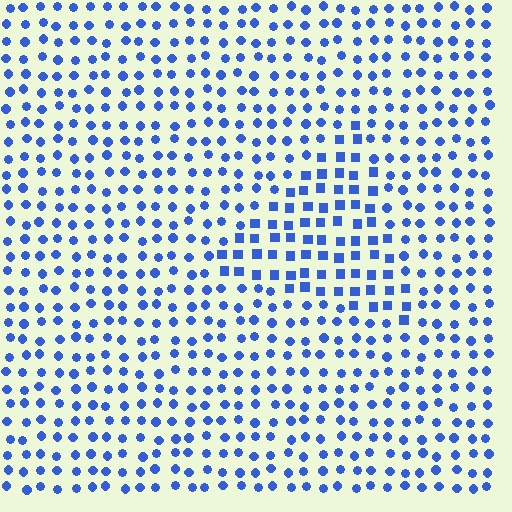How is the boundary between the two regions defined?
The boundary is defined by a change in element shape: squares inside vs. circles outside. All elements share the same color and spacing.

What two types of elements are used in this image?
The image uses squares inside the triangle region and circles outside it.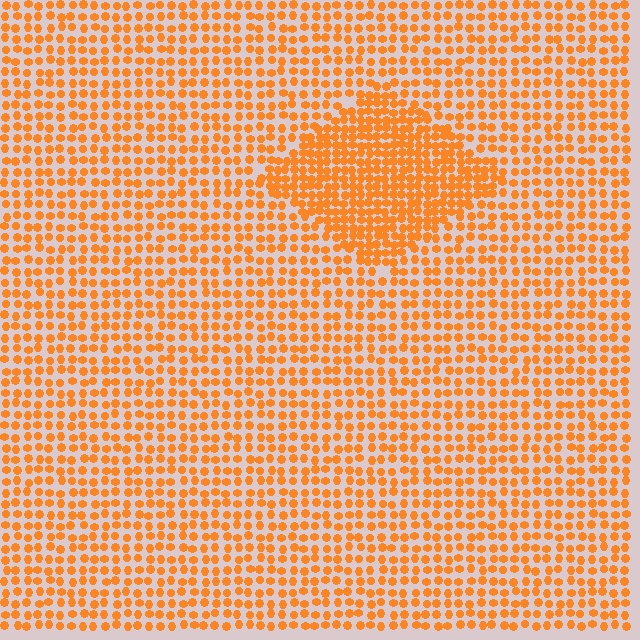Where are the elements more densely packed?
The elements are more densely packed inside the diamond boundary.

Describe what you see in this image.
The image contains small orange elements arranged at two different densities. A diamond-shaped region is visible where the elements are more densely packed than the surrounding area.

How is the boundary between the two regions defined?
The boundary is defined by a change in element density (approximately 1.8x ratio). All elements are the same color, size, and shape.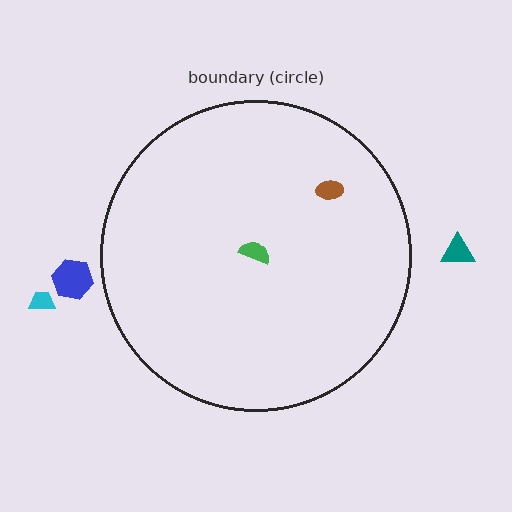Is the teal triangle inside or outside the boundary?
Outside.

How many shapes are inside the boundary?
2 inside, 3 outside.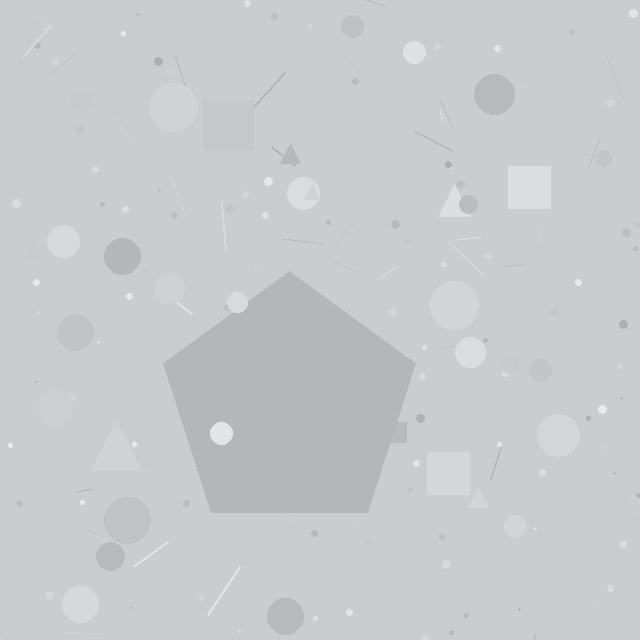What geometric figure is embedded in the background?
A pentagon is embedded in the background.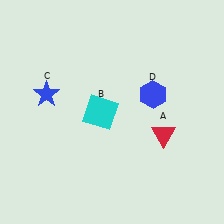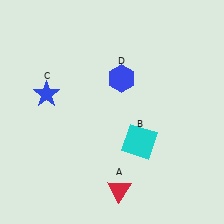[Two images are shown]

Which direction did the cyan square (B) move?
The cyan square (B) moved right.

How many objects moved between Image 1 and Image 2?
3 objects moved between the two images.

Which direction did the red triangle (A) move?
The red triangle (A) moved down.